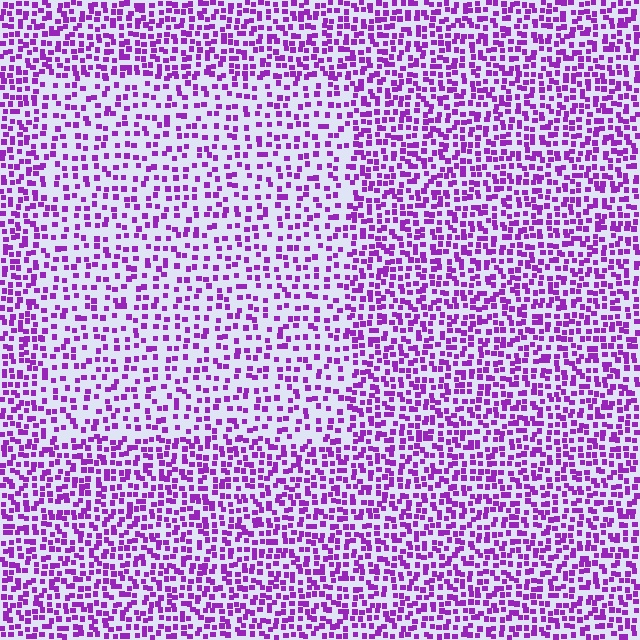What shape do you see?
I see a rectangle.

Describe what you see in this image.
The image contains small purple elements arranged at two different densities. A rectangle-shaped region is visible where the elements are less densely packed than the surrounding area.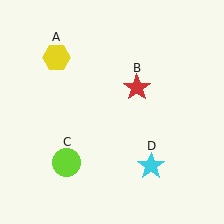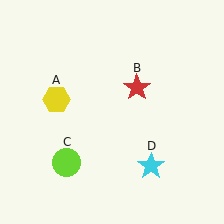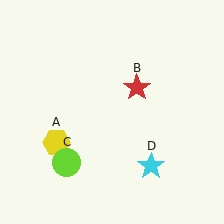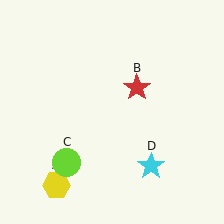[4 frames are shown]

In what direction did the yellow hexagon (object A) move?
The yellow hexagon (object A) moved down.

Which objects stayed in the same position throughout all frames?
Red star (object B) and lime circle (object C) and cyan star (object D) remained stationary.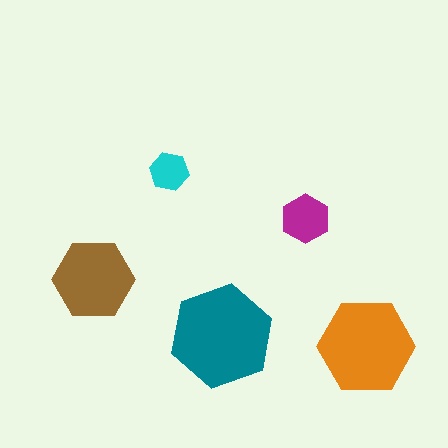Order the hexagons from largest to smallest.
the teal one, the orange one, the brown one, the magenta one, the cyan one.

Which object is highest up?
The cyan hexagon is topmost.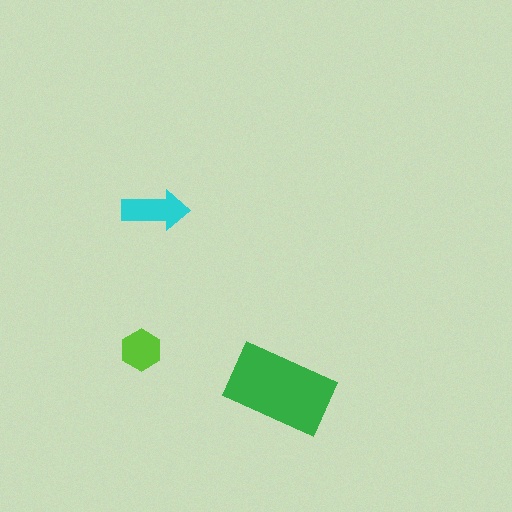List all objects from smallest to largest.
The lime hexagon, the cyan arrow, the green rectangle.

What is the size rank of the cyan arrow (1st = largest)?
2nd.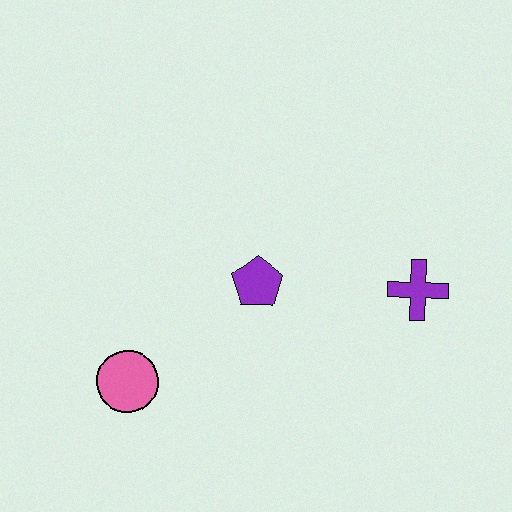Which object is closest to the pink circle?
The purple pentagon is closest to the pink circle.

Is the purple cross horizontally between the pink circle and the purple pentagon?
No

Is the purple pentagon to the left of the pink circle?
No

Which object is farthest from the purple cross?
The pink circle is farthest from the purple cross.